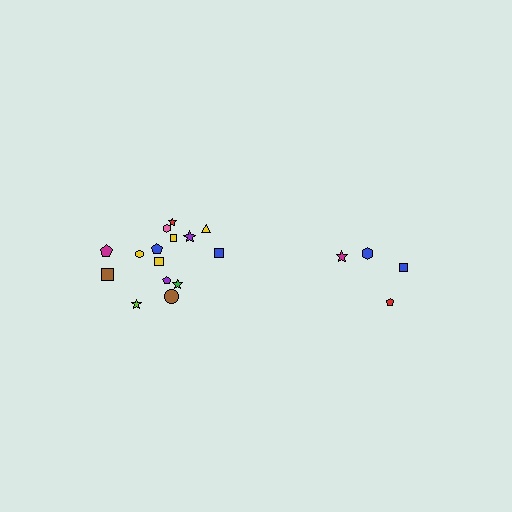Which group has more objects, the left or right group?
The left group.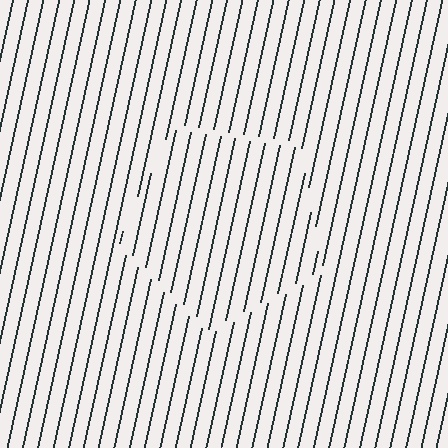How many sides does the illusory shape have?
5 sides — the line-ends trace a pentagon.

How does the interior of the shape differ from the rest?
The interior of the shape contains the same grating, shifted by half a period — the contour is defined by the phase discontinuity where line-ends from the inner and outer gratings abut.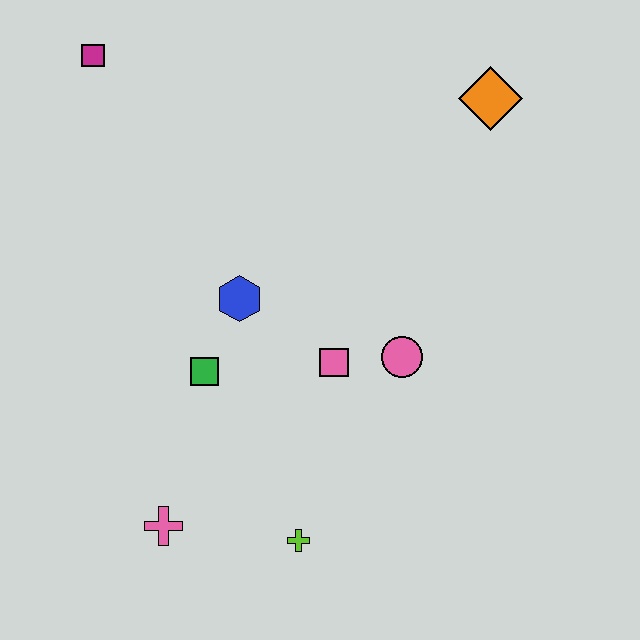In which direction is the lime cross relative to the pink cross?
The lime cross is to the right of the pink cross.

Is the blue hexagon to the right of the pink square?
No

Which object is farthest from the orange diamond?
The pink cross is farthest from the orange diamond.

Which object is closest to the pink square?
The pink circle is closest to the pink square.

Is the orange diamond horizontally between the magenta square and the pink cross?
No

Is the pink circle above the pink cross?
Yes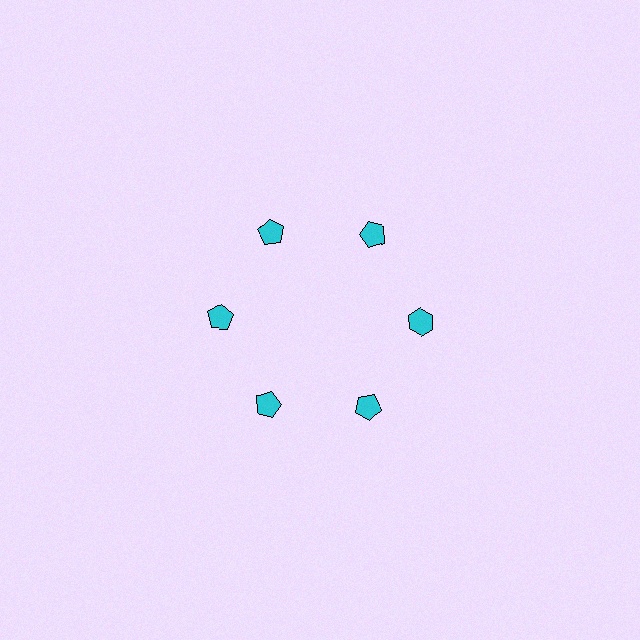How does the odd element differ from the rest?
It has a different shape: hexagon instead of pentagon.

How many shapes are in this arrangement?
There are 6 shapes arranged in a ring pattern.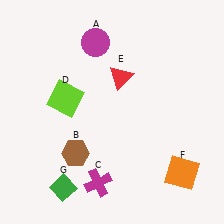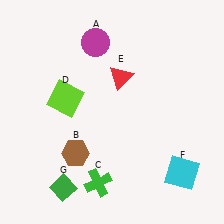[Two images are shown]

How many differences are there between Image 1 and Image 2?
There are 2 differences between the two images.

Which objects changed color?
C changed from magenta to green. F changed from orange to cyan.